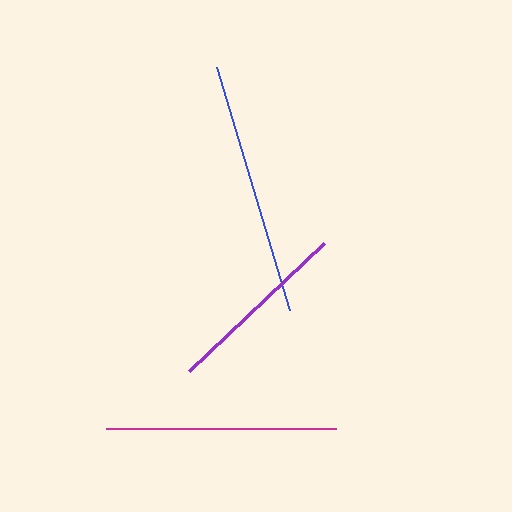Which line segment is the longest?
The blue line is the longest at approximately 254 pixels.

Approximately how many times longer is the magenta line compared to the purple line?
The magenta line is approximately 1.2 times the length of the purple line.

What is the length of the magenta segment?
The magenta segment is approximately 229 pixels long.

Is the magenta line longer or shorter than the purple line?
The magenta line is longer than the purple line.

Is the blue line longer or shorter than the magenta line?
The blue line is longer than the magenta line.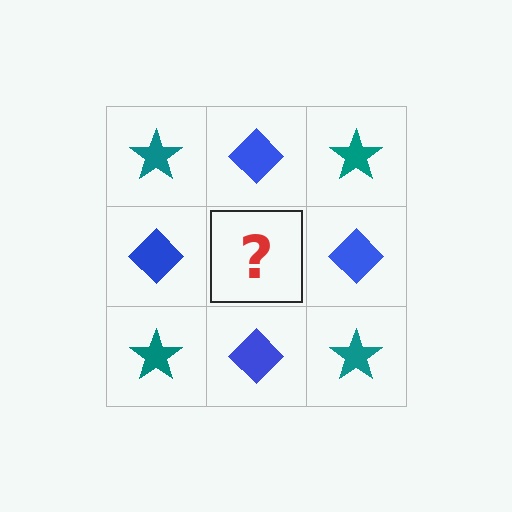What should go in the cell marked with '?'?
The missing cell should contain a teal star.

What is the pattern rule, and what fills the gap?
The rule is that it alternates teal star and blue diamond in a checkerboard pattern. The gap should be filled with a teal star.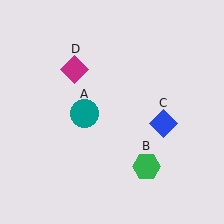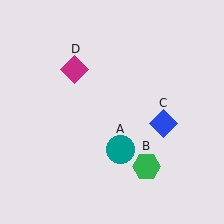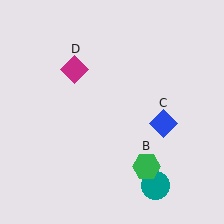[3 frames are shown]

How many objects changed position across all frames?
1 object changed position: teal circle (object A).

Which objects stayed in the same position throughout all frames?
Green hexagon (object B) and blue diamond (object C) and magenta diamond (object D) remained stationary.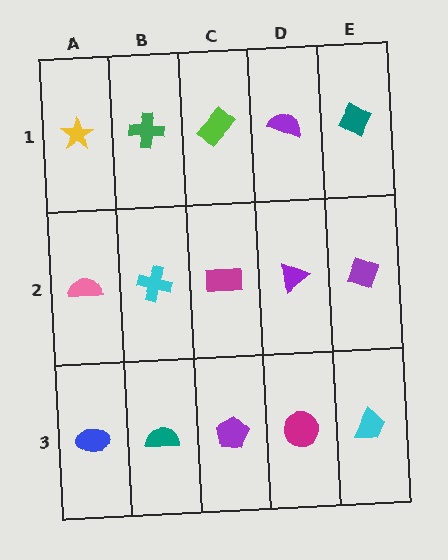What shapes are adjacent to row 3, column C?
A magenta rectangle (row 2, column C), a teal semicircle (row 3, column B), a magenta circle (row 3, column D).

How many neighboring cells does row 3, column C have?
3.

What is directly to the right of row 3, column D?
A cyan trapezoid.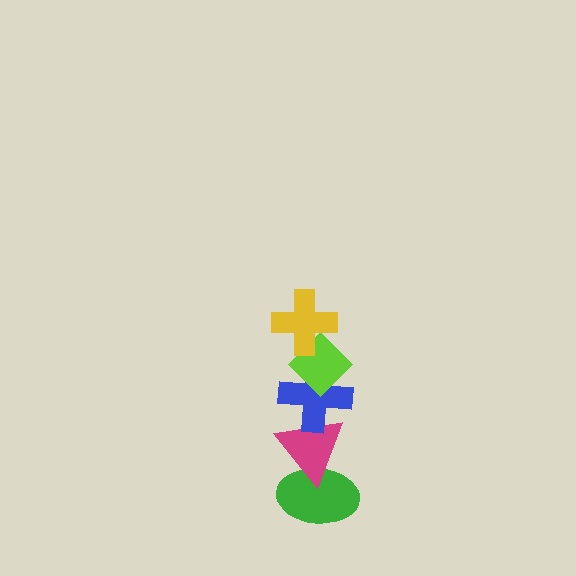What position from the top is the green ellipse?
The green ellipse is 5th from the top.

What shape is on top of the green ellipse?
The magenta triangle is on top of the green ellipse.